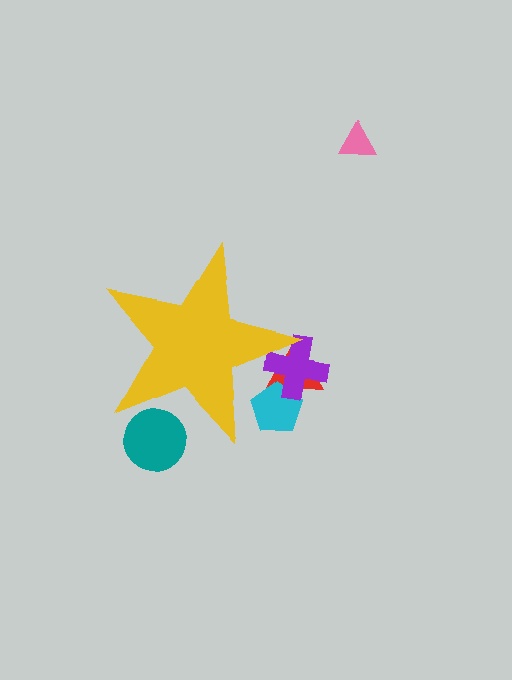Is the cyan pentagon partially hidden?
Yes, the cyan pentagon is partially hidden behind the yellow star.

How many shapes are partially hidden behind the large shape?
4 shapes are partially hidden.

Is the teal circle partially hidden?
Yes, the teal circle is partially hidden behind the yellow star.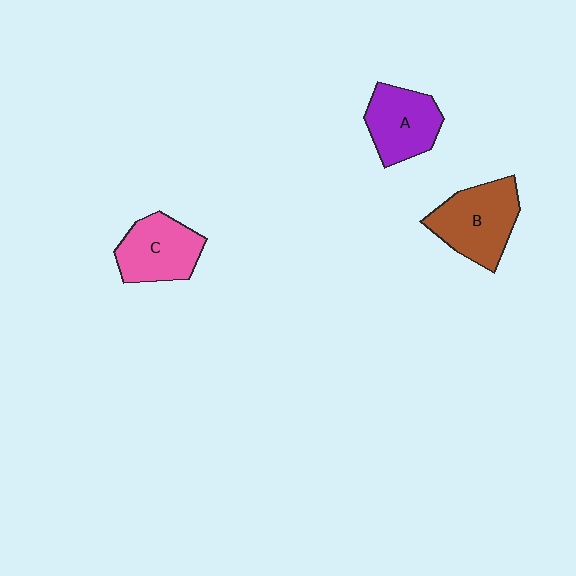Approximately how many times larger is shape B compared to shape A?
Approximately 1.2 times.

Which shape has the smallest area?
Shape A (purple).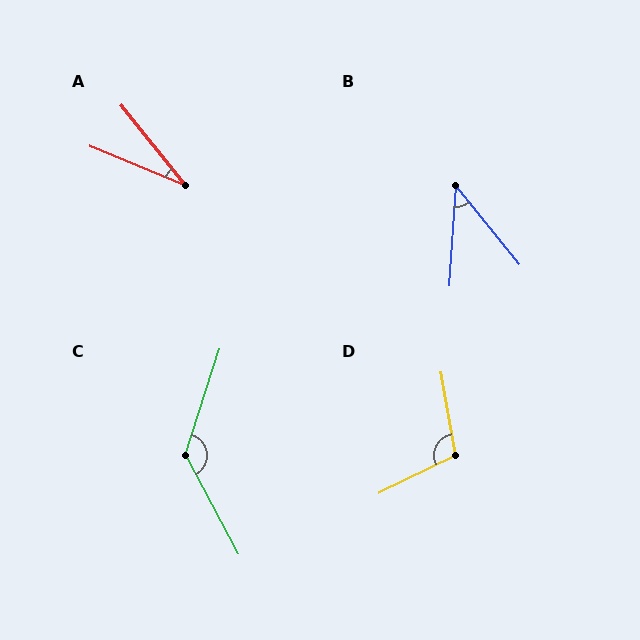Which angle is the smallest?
A, at approximately 29 degrees.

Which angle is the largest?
C, at approximately 134 degrees.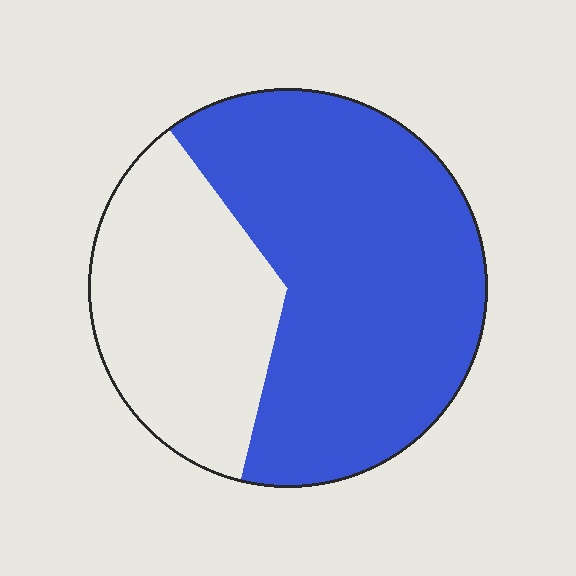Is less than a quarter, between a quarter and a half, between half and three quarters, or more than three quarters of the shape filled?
Between half and three quarters.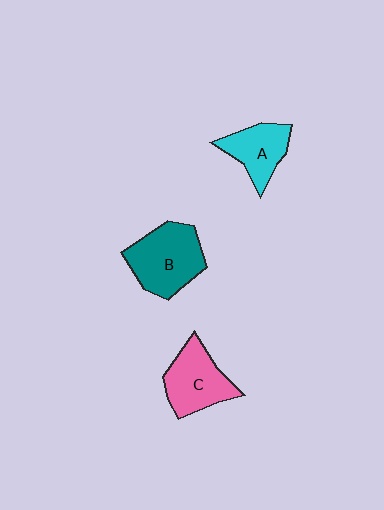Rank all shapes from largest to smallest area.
From largest to smallest: B (teal), C (pink), A (cyan).